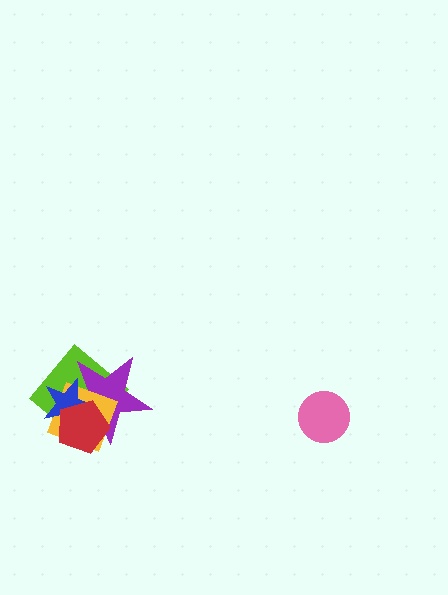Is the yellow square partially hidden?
Yes, it is partially covered by another shape.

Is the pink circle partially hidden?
No, no other shape covers it.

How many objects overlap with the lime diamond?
4 objects overlap with the lime diamond.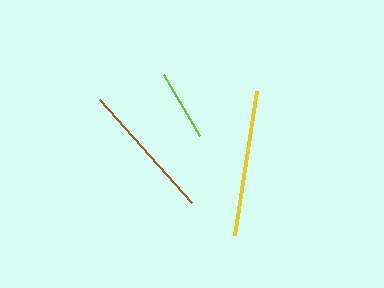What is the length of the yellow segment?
The yellow segment is approximately 146 pixels long.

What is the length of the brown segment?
The brown segment is approximately 138 pixels long.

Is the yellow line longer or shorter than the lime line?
The yellow line is longer than the lime line.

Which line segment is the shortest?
The lime line is the shortest at approximately 71 pixels.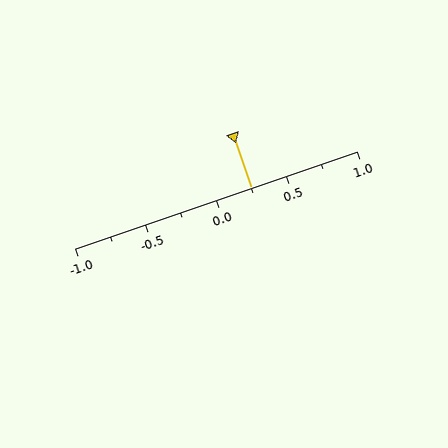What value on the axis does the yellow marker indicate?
The marker indicates approximately 0.25.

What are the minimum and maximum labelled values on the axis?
The axis runs from -1.0 to 1.0.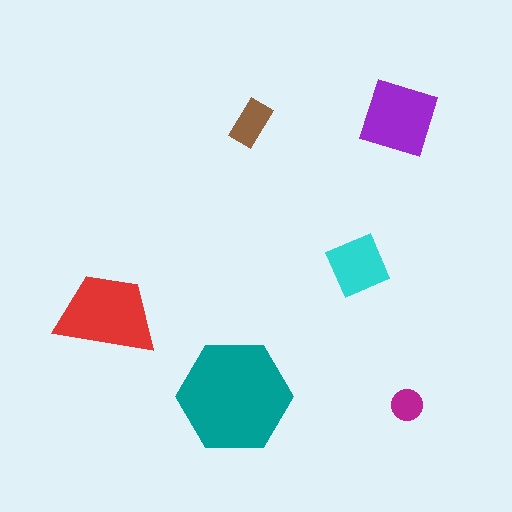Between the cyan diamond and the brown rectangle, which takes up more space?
The cyan diamond.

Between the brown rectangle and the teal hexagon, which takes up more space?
The teal hexagon.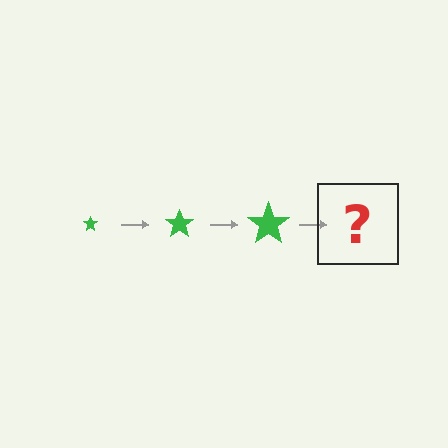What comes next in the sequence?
The next element should be a green star, larger than the previous one.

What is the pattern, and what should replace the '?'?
The pattern is that the star gets progressively larger each step. The '?' should be a green star, larger than the previous one.